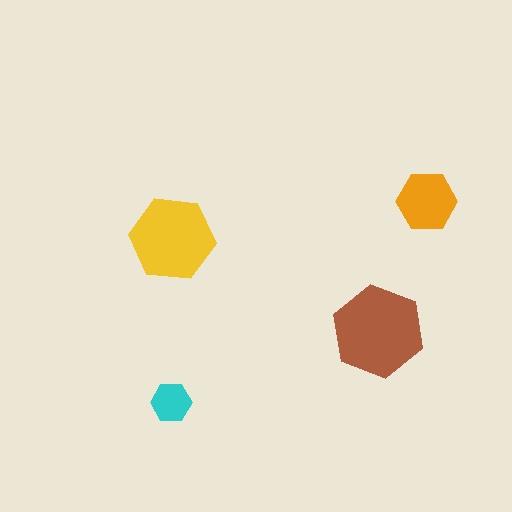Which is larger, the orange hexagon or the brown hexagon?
The brown one.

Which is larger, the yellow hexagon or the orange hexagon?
The yellow one.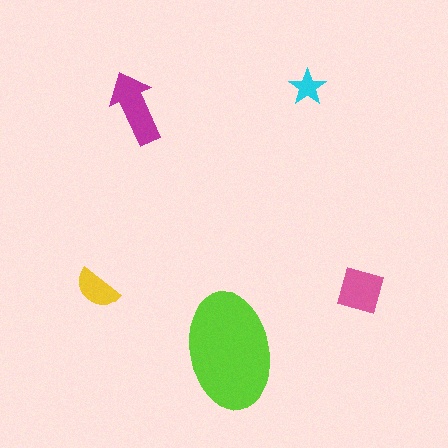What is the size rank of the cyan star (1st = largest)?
5th.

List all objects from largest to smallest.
The lime ellipse, the magenta arrow, the pink diamond, the yellow semicircle, the cyan star.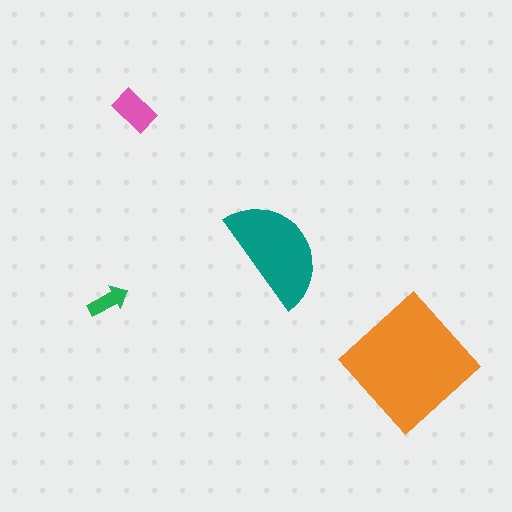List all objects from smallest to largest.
The green arrow, the pink rectangle, the teal semicircle, the orange diamond.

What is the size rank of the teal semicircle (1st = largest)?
2nd.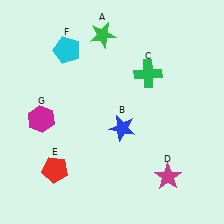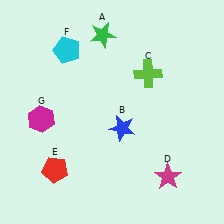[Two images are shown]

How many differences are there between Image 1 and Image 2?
There is 1 difference between the two images.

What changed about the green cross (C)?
In Image 1, C is green. In Image 2, it changed to lime.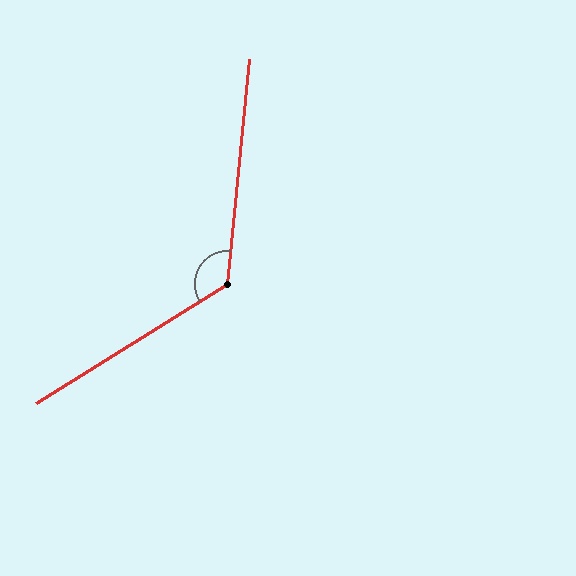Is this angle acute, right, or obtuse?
It is obtuse.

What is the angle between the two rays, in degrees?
Approximately 128 degrees.